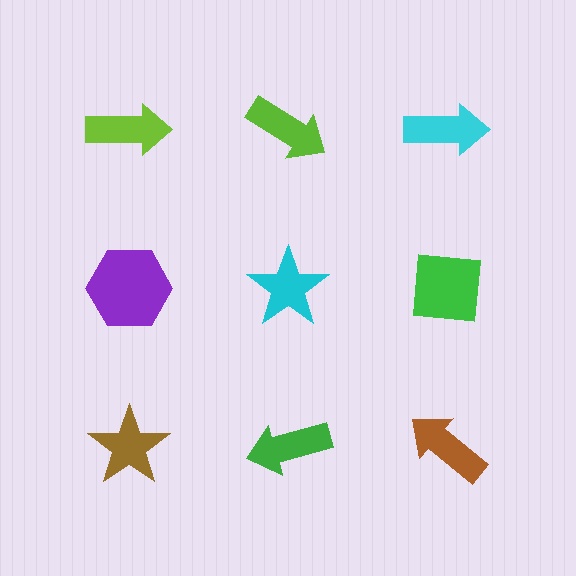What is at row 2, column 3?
A green square.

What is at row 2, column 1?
A purple hexagon.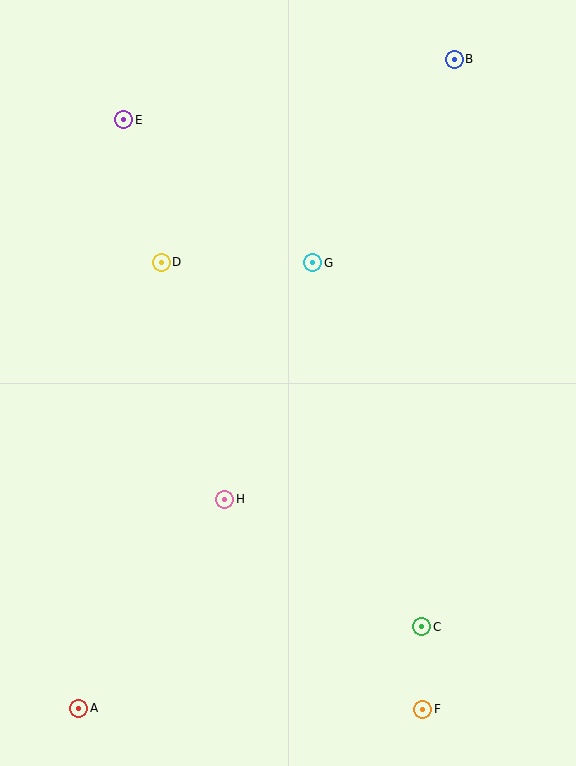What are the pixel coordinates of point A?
Point A is at (79, 708).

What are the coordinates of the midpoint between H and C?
The midpoint between H and C is at (323, 563).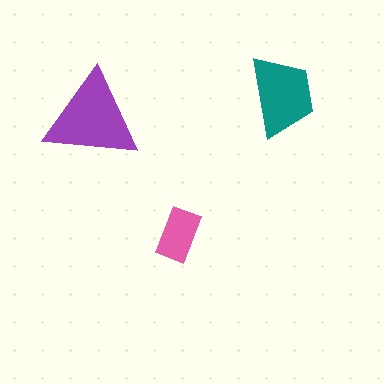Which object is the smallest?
The pink rectangle.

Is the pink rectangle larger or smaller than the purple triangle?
Smaller.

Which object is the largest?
The purple triangle.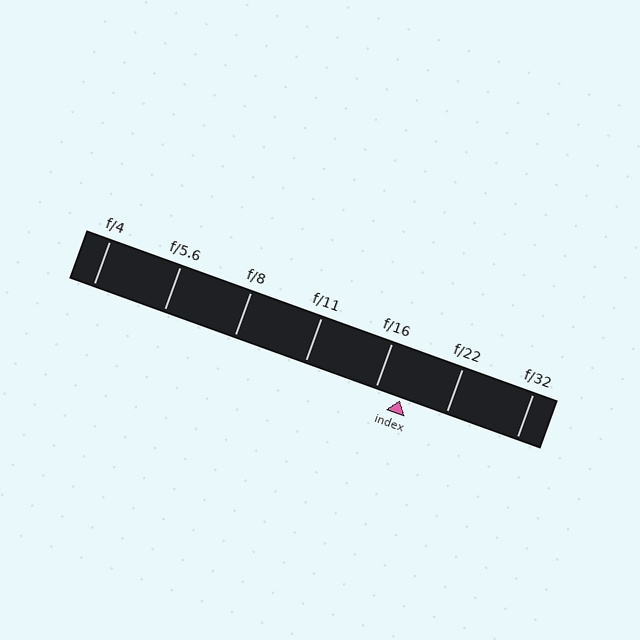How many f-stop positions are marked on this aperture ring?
There are 7 f-stop positions marked.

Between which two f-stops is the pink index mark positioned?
The index mark is between f/16 and f/22.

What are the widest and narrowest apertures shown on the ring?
The widest aperture shown is f/4 and the narrowest is f/32.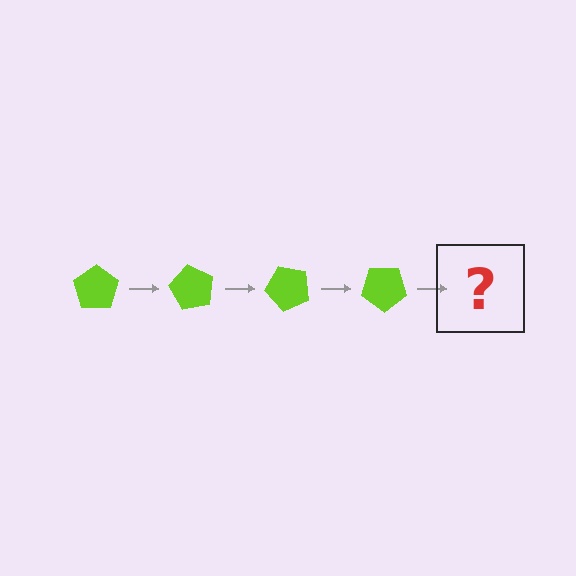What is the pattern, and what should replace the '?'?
The pattern is that the pentagon rotates 60 degrees each step. The '?' should be a lime pentagon rotated 240 degrees.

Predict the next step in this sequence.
The next step is a lime pentagon rotated 240 degrees.